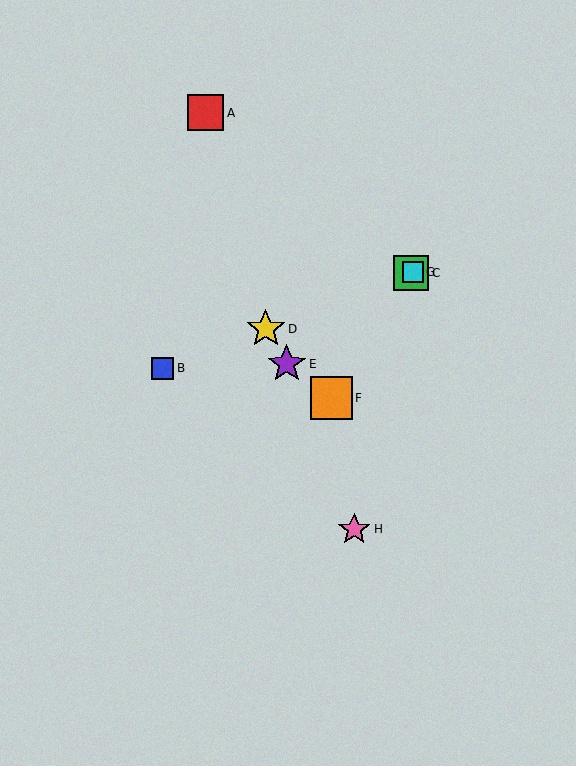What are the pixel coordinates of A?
Object A is at (206, 113).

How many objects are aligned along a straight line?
4 objects (B, C, D, G) are aligned along a straight line.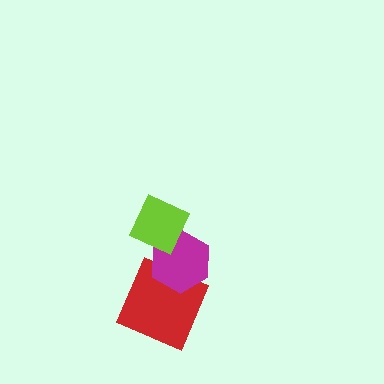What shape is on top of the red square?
The magenta hexagon is on top of the red square.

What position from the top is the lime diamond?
The lime diamond is 1st from the top.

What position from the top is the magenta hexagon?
The magenta hexagon is 2nd from the top.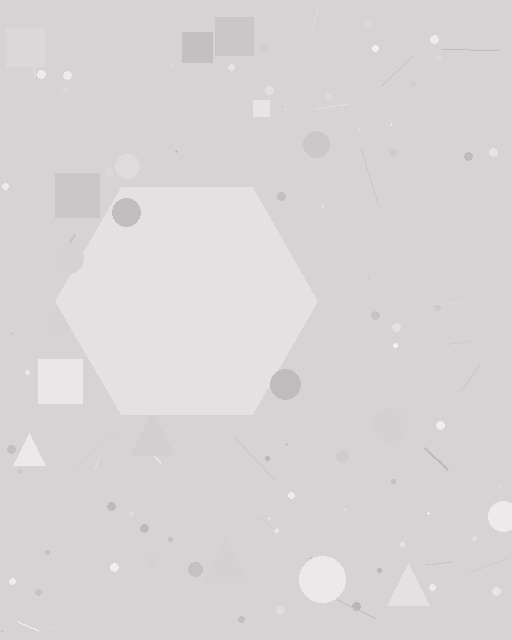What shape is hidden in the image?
A hexagon is hidden in the image.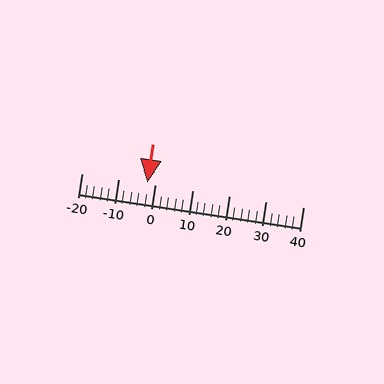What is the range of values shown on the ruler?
The ruler shows values from -20 to 40.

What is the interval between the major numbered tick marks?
The major tick marks are spaced 10 units apart.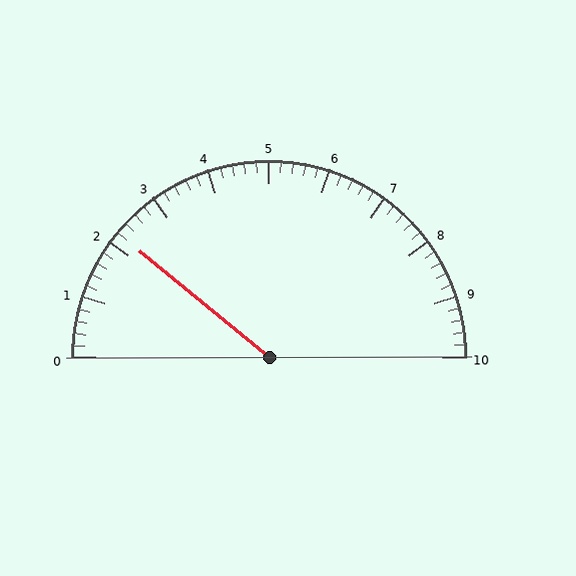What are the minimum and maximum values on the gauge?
The gauge ranges from 0 to 10.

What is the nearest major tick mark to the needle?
The nearest major tick mark is 2.